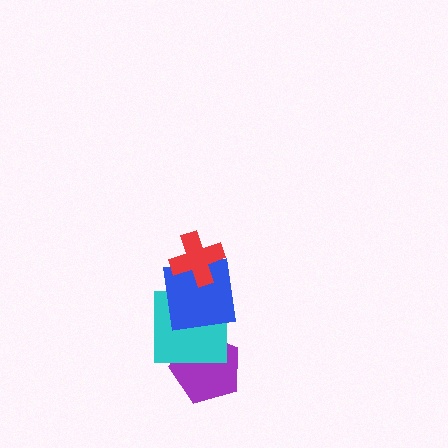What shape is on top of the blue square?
The red cross is on top of the blue square.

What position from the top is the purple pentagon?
The purple pentagon is 4th from the top.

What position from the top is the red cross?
The red cross is 1st from the top.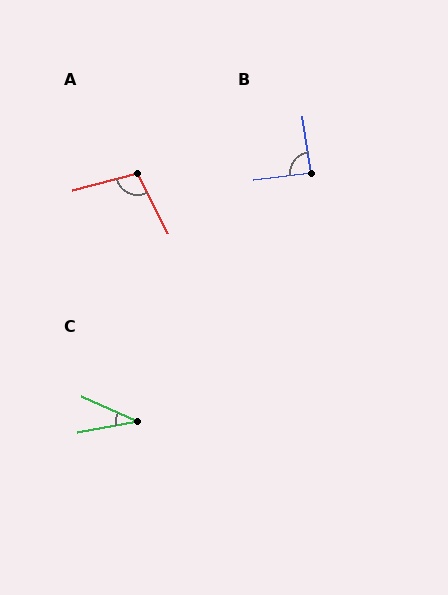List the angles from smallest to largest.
C (35°), B (88°), A (102°).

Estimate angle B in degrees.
Approximately 88 degrees.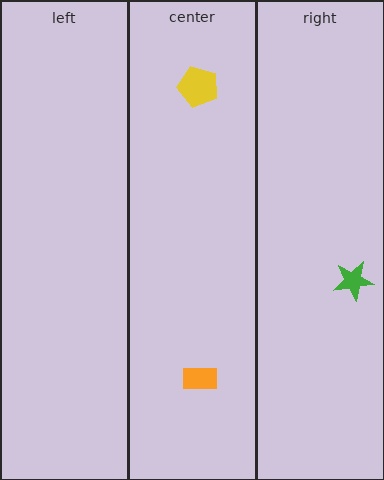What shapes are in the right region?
The green star.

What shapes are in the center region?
The yellow pentagon, the orange rectangle.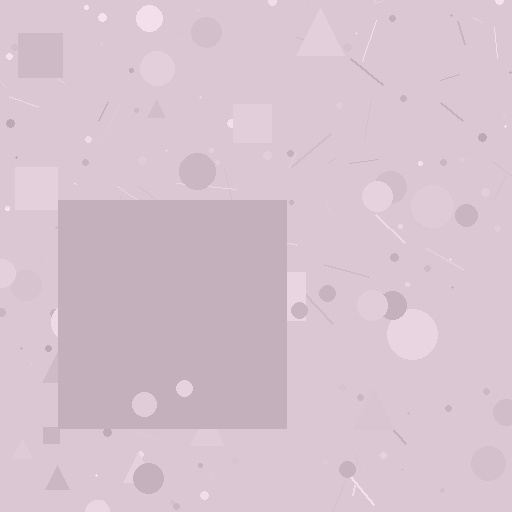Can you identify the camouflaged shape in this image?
The camouflaged shape is a square.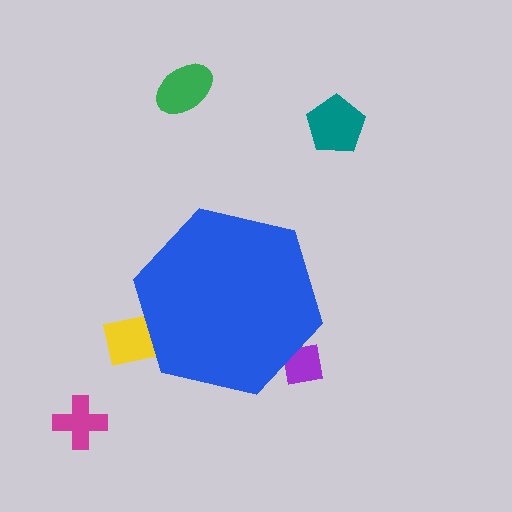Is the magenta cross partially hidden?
No, the magenta cross is fully visible.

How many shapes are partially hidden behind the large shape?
2 shapes are partially hidden.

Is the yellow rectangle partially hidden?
Yes, the yellow rectangle is partially hidden behind the blue hexagon.